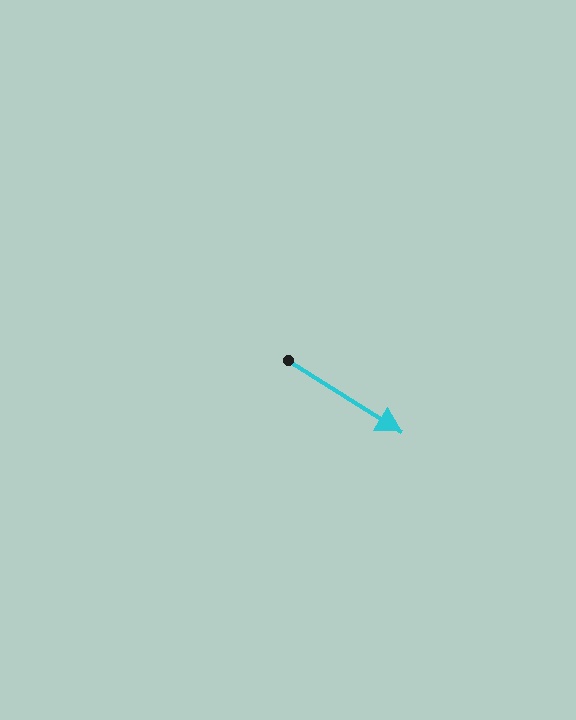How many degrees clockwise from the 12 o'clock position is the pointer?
Approximately 122 degrees.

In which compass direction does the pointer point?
Southeast.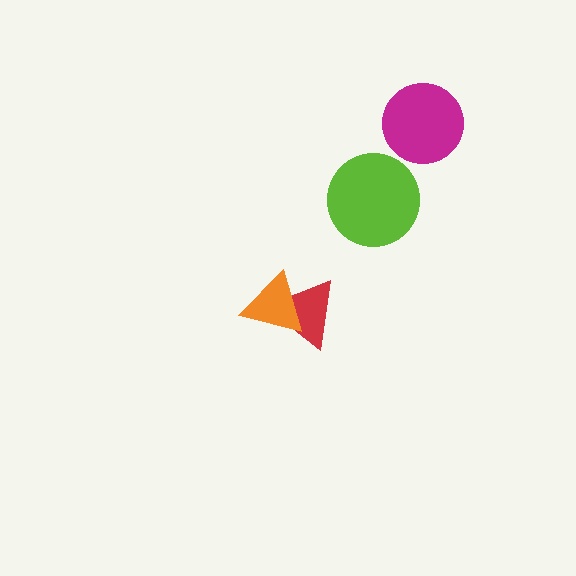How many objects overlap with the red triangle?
1 object overlaps with the red triangle.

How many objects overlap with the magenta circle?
0 objects overlap with the magenta circle.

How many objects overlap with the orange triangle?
1 object overlaps with the orange triangle.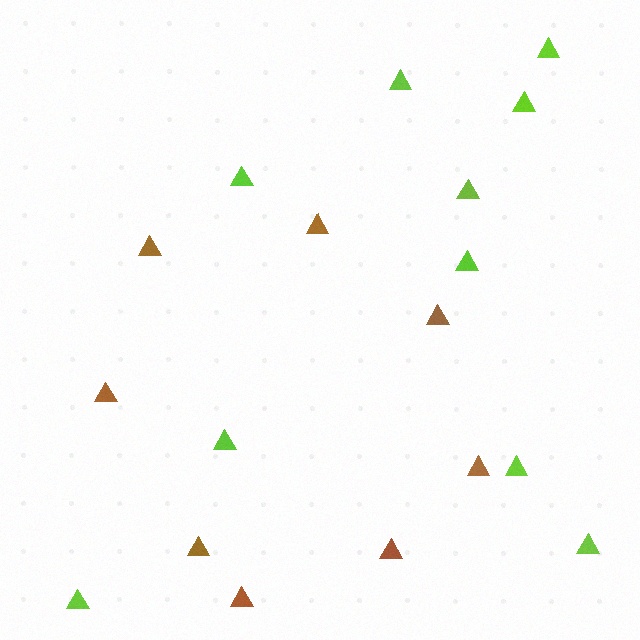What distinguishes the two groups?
There are 2 groups: one group of lime triangles (10) and one group of brown triangles (8).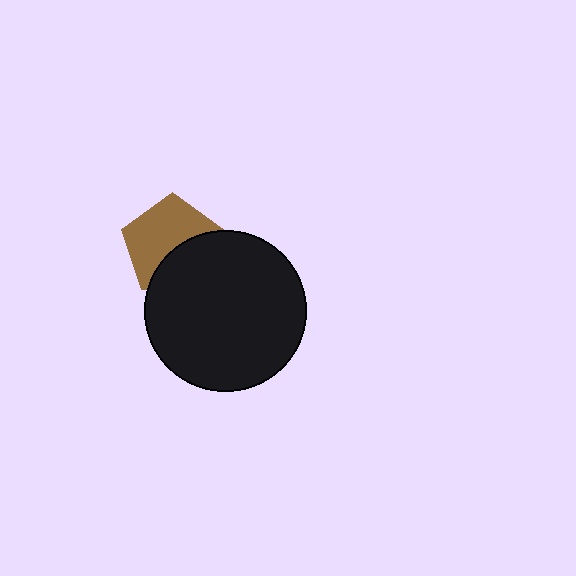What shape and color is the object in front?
The object in front is a black circle.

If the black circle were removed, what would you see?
You would see the complete brown pentagon.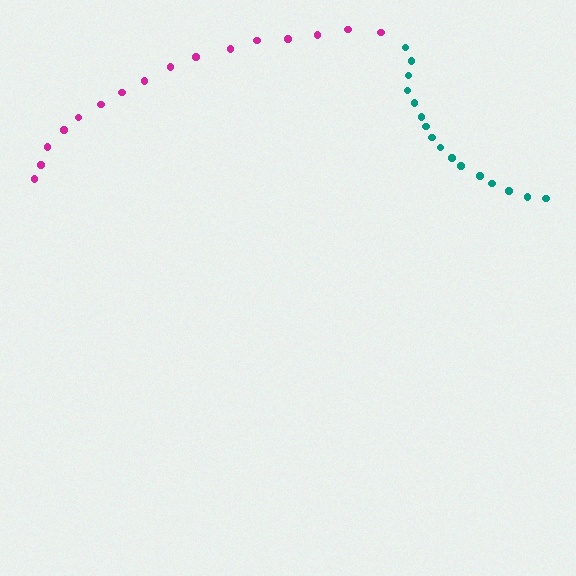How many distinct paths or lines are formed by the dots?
There are 2 distinct paths.